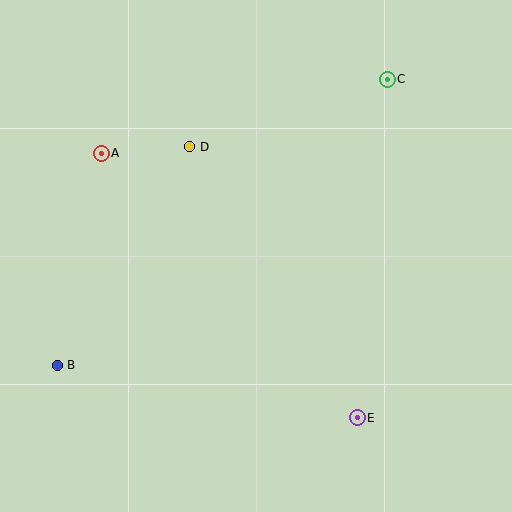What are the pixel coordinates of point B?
Point B is at (57, 365).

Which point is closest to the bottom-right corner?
Point E is closest to the bottom-right corner.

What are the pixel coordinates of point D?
Point D is at (190, 147).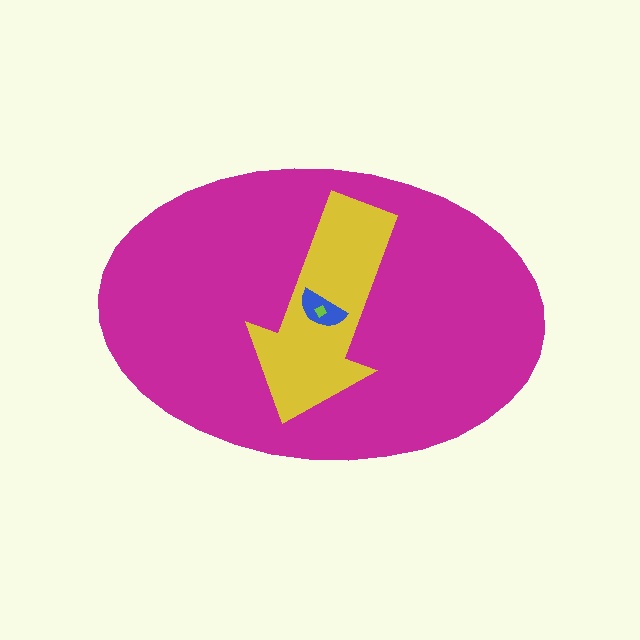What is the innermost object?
The lime diamond.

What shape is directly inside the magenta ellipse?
The yellow arrow.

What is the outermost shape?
The magenta ellipse.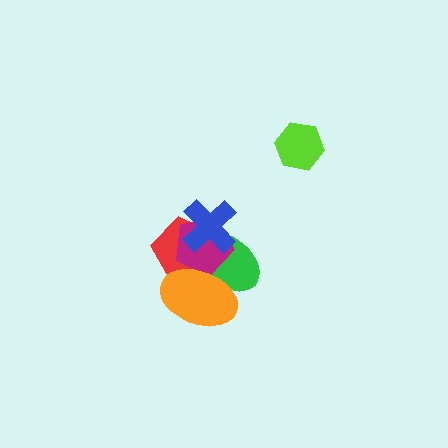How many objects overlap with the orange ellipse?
3 objects overlap with the orange ellipse.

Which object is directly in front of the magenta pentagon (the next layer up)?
The blue cross is directly in front of the magenta pentagon.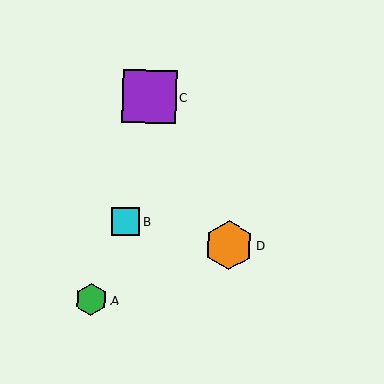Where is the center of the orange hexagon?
The center of the orange hexagon is at (229, 245).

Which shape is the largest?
The purple square (labeled C) is the largest.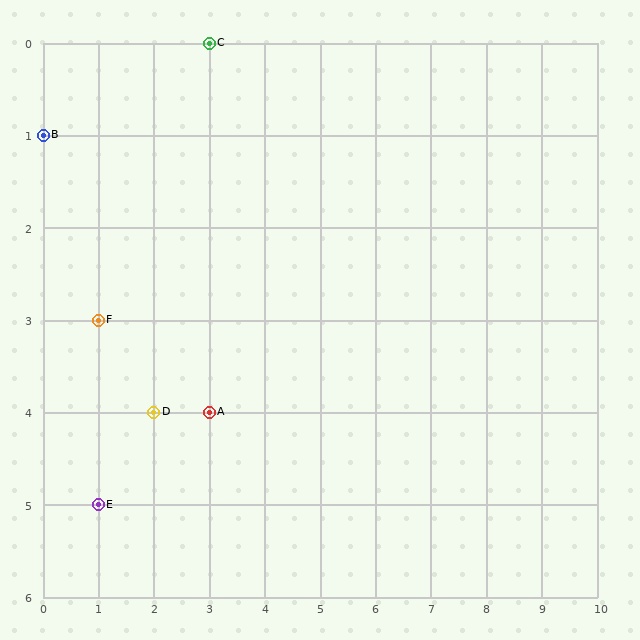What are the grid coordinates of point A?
Point A is at grid coordinates (3, 4).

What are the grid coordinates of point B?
Point B is at grid coordinates (0, 1).